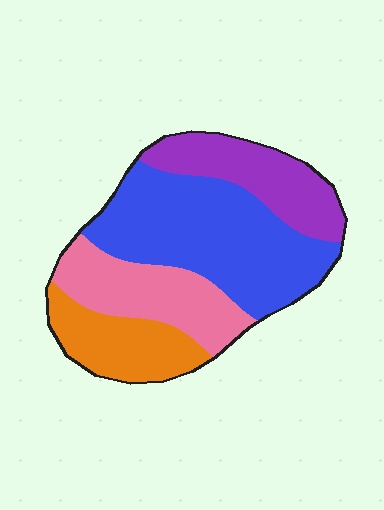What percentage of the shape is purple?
Purple covers about 20% of the shape.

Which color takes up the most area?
Blue, at roughly 40%.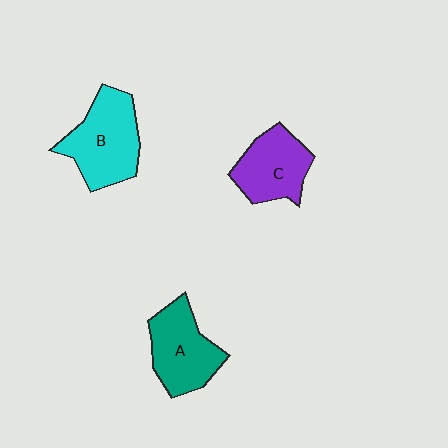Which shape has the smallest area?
Shape C (purple).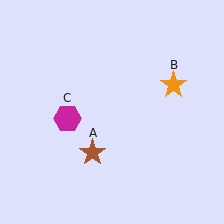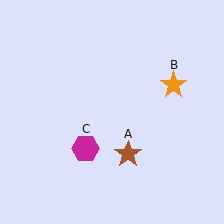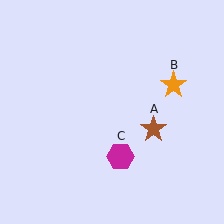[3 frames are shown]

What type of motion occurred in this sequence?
The brown star (object A), magenta hexagon (object C) rotated counterclockwise around the center of the scene.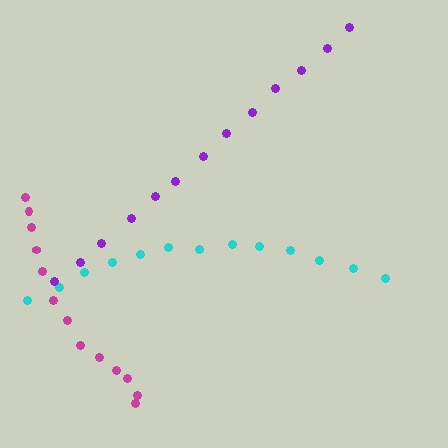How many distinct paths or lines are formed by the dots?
There are 3 distinct paths.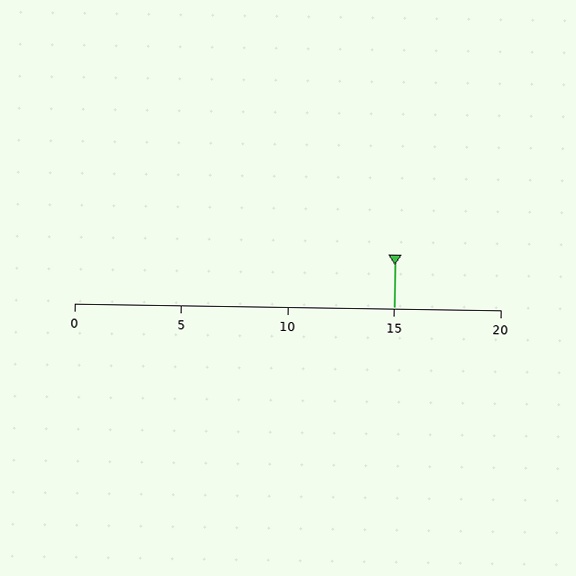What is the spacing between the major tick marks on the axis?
The major ticks are spaced 5 apart.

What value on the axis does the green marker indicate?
The marker indicates approximately 15.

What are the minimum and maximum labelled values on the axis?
The axis runs from 0 to 20.